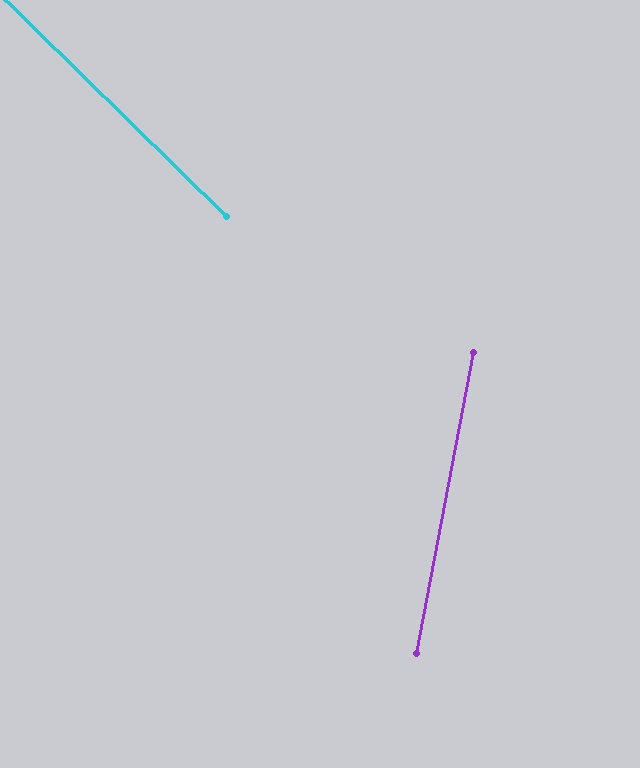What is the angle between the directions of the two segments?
Approximately 56 degrees.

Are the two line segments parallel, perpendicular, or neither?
Neither parallel nor perpendicular — they differ by about 56°.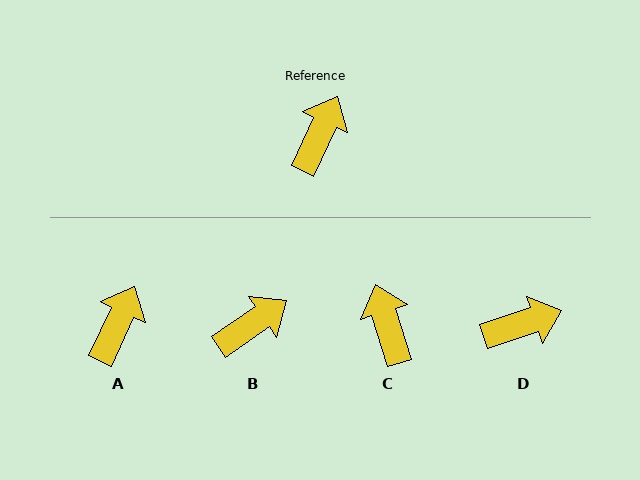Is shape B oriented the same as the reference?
No, it is off by about 31 degrees.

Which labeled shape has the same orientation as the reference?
A.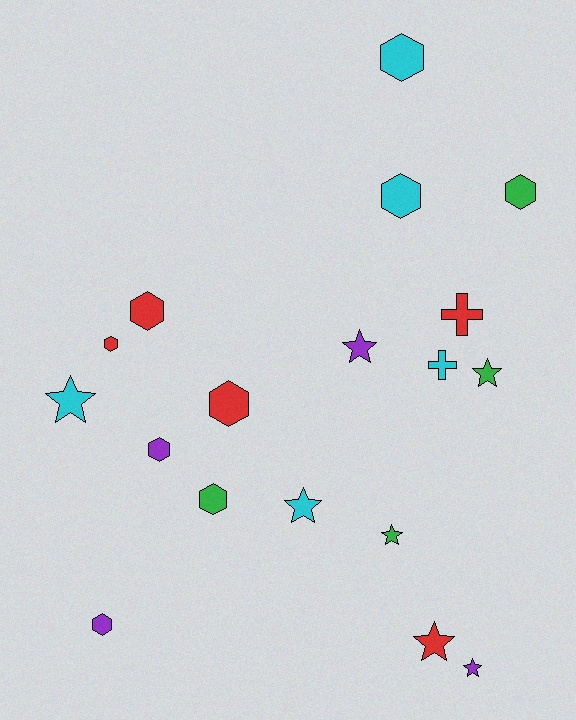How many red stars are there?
There is 1 red star.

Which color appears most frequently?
Red, with 5 objects.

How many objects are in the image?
There are 18 objects.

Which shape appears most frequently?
Hexagon, with 9 objects.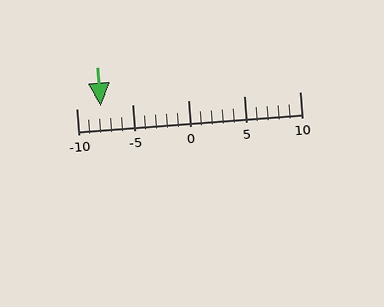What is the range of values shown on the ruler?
The ruler shows values from -10 to 10.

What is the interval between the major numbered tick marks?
The major tick marks are spaced 5 units apart.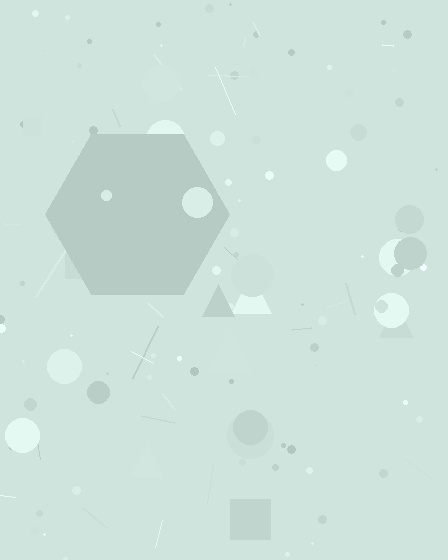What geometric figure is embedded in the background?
A hexagon is embedded in the background.